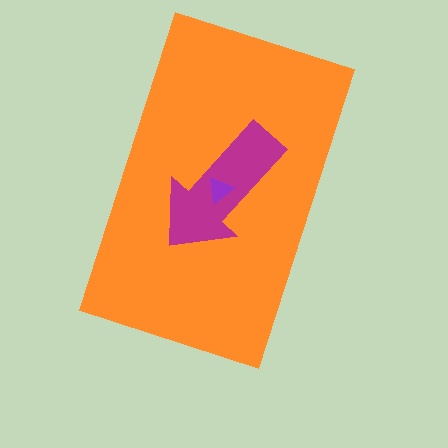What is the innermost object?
The purple triangle.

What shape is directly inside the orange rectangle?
The magenta arrow.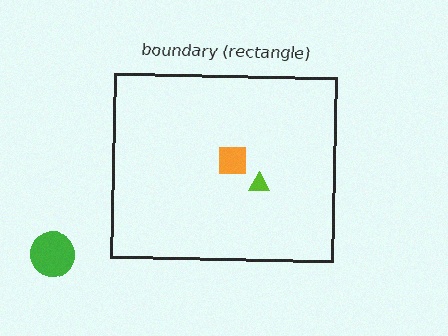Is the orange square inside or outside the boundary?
Inside.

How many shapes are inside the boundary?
2 inside, 1 outside.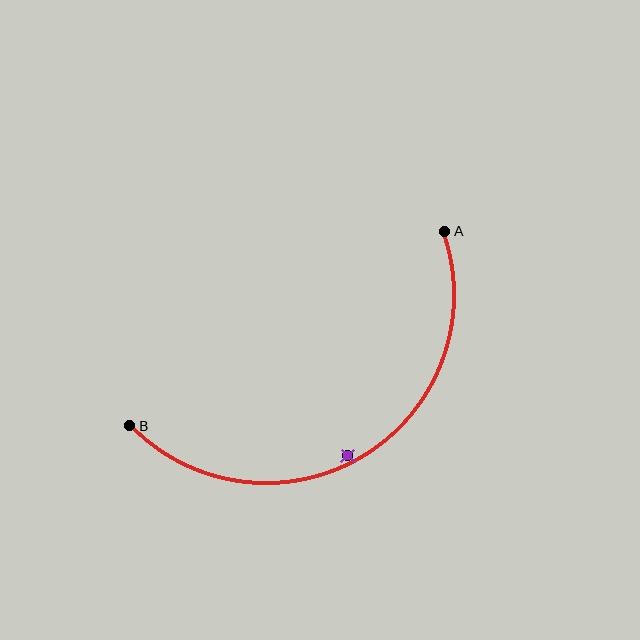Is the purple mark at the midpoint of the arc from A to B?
No — the purple mark does not lie on the arc at all. It sits slightly inside the curve.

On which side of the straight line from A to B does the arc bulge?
The arc bulges below the straight line connecting A and B.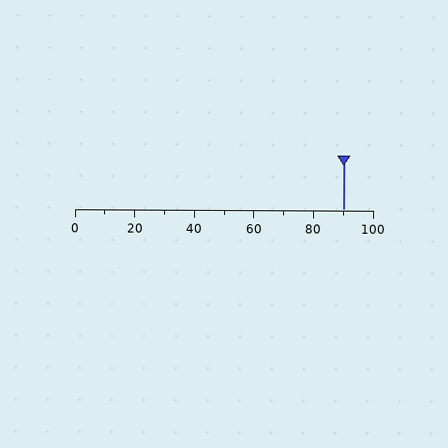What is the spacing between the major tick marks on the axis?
The major ticks are spaced 20 apart.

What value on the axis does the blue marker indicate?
The marker indicates approximately 90.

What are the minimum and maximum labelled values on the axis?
The axis runs from 0 to 100.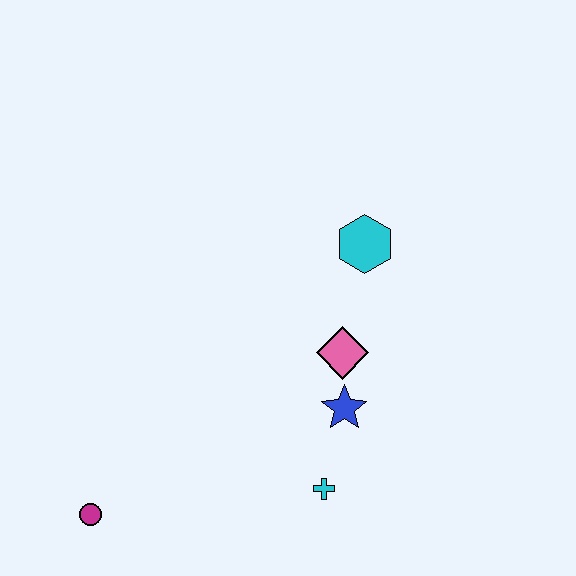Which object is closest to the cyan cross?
The blue star is closest to the cyan cross.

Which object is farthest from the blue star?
The magenta circle is farthest from the blue star.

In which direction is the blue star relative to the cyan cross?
The blue star is above the cyan cross.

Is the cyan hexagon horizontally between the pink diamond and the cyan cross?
No